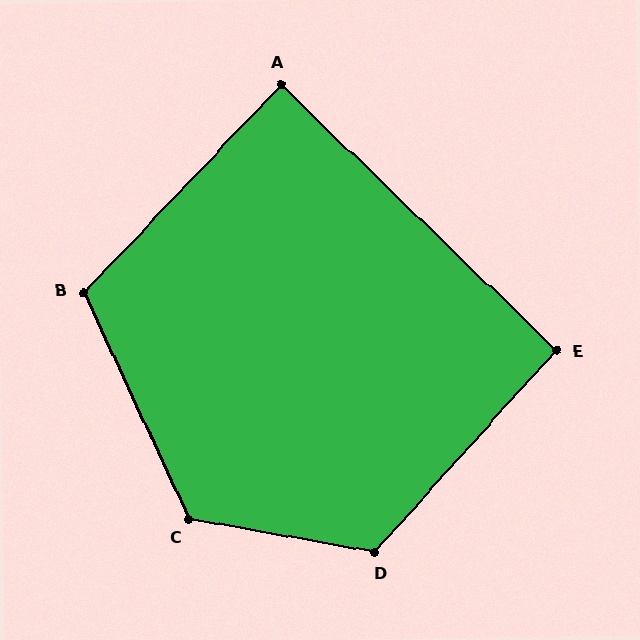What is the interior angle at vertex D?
Approximately 122 degrees (obtuse).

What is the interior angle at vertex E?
Approximately 92 degrees (approximately right).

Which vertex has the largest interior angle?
C, at approximately 125 degrees.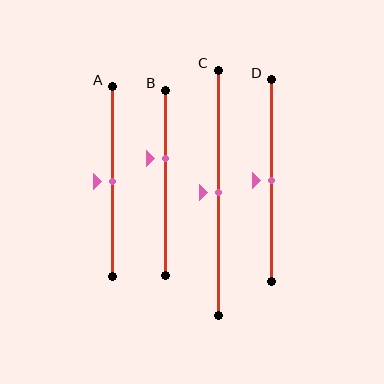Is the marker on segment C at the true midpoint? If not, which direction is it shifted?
Yes, the marker on segment C is at the true midpoint.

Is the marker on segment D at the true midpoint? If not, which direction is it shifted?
Yes, the marker on segment D is at the true midpoint.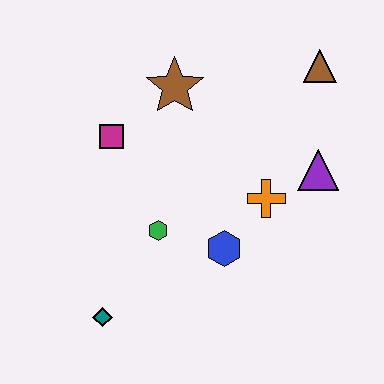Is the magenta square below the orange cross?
No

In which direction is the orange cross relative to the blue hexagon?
The orange cross is above the blue hexagon.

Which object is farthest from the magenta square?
The brown triangle is farthest from the magenta square.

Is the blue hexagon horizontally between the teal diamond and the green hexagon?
No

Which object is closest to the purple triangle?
The orange cross is closest to the purple triangle.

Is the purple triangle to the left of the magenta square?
No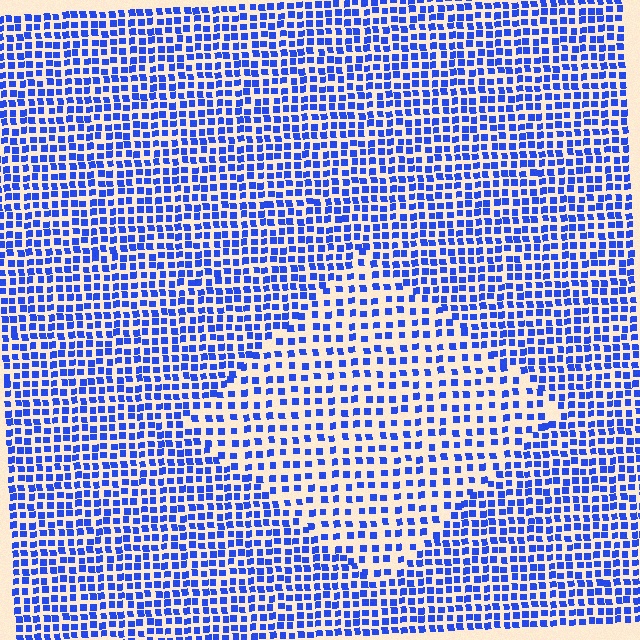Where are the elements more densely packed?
The elements are more densely packed outside the diamond boundary.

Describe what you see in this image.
The image contains small blue elements arranged at two different densities. A diamond-shaped region is visible where the elements are less densely packed than the surrounding area.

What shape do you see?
I see a diamond.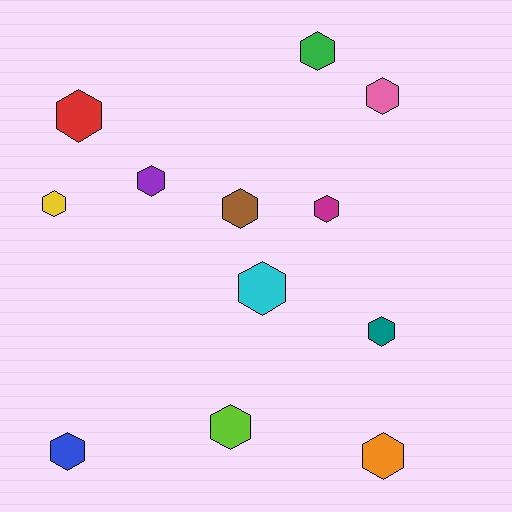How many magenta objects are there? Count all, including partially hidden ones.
There is 1 magenta object.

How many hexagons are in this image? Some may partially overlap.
There are 12 hexagons.